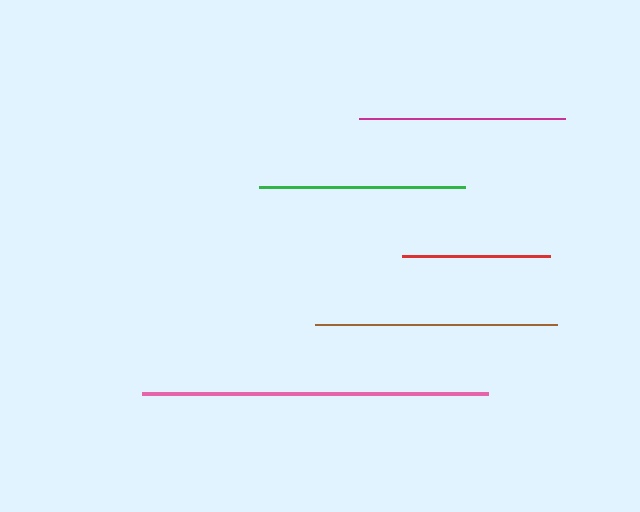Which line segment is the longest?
The pink line is the longest at approximately 346 pixels.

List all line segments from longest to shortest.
From longest to shortest: pink, brown, magenta, green, red.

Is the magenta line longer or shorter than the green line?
The magenta line is longer than the green line.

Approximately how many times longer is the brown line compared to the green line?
The brown line is approximately 1.2 times the length of the green line.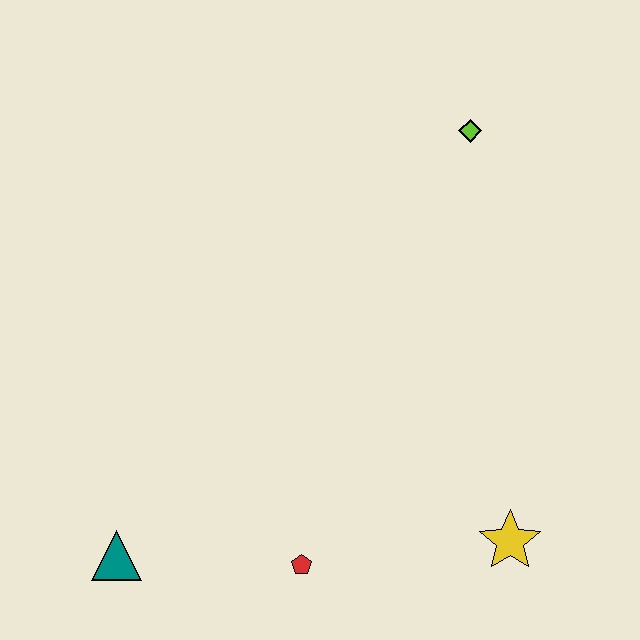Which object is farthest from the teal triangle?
The lime diamond is farthest from the teal triangle.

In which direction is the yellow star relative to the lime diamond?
The yellow star is below the lime diamond.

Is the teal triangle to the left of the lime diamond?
Yes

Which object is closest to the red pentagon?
The teal triangle is closest to the red pentagon.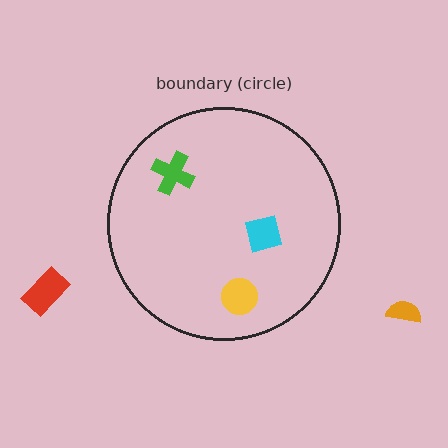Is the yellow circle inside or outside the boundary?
Inside.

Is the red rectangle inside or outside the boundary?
Outside.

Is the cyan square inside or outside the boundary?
Inside.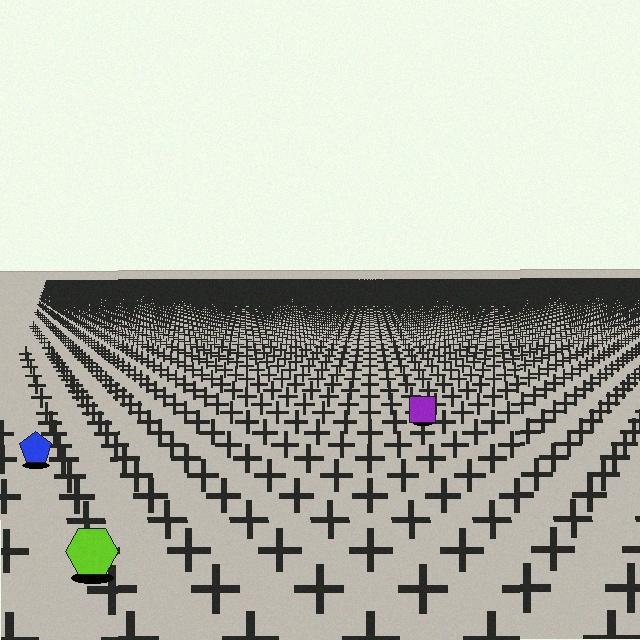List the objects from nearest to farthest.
From nearest to farthest: the lime hexagon, the blue pentagon, the purple square.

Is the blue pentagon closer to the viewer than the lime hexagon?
No. The lime hexagon is closer — you can tell from the texture gradient: the ground texture is coarser near it.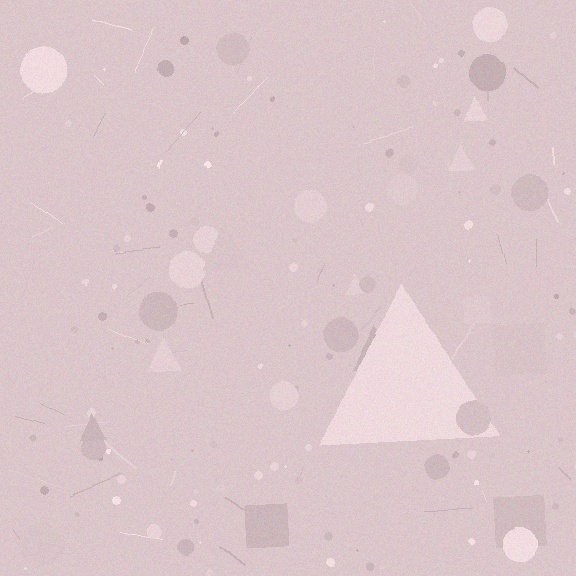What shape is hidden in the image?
A triangle is hidden in the image.